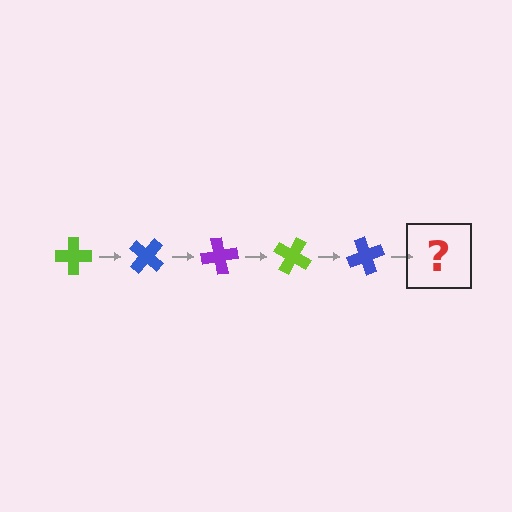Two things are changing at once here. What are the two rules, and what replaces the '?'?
The two rules are that it rotates 40 degrees each step and the color cycles through lime, blue, and purple. The '?' should be a purple cross, rotated 200 degrees from the start.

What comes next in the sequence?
The next element should be a purple cross, rotated 200 degrees from the start.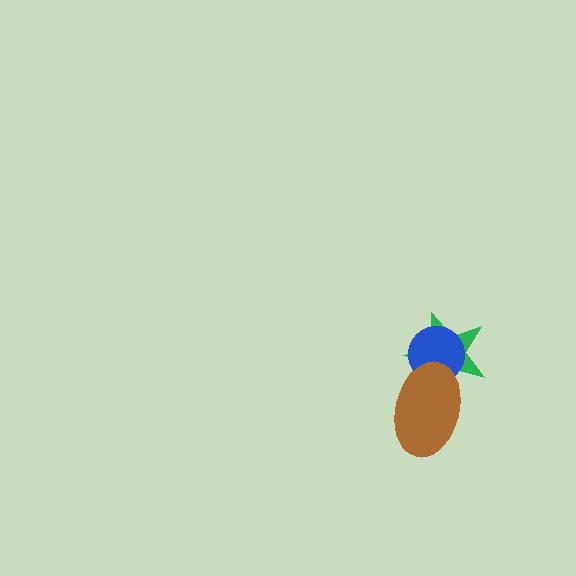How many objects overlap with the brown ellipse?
2 objects overlap with the brown ellipse.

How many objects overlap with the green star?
2 objects overlap with the green star.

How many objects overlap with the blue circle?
2 objects overlap with the blue circle.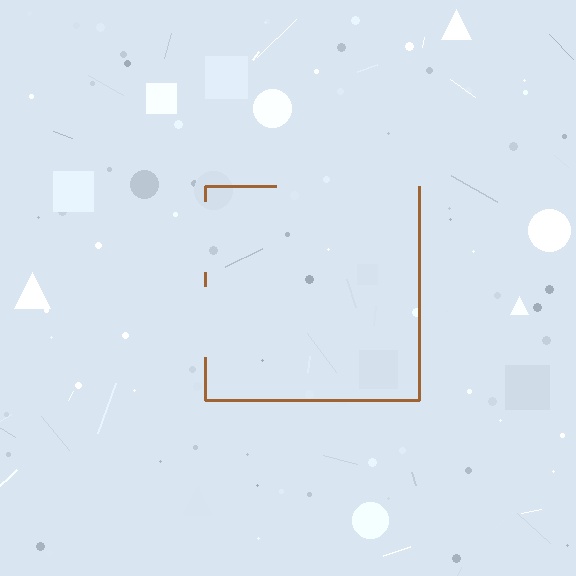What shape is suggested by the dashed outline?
The dashed outline suggests a square.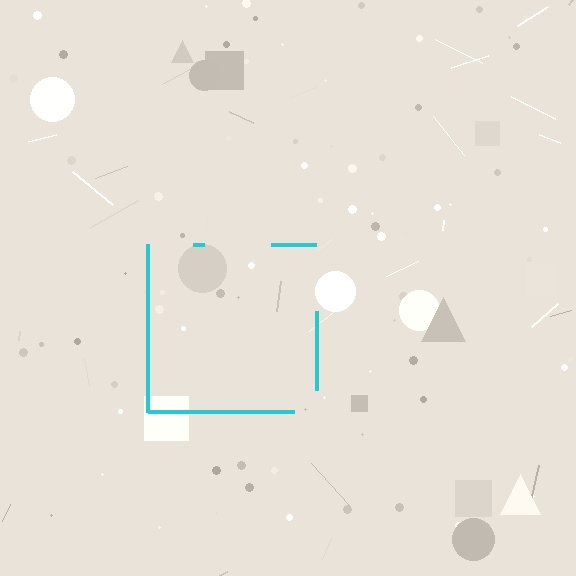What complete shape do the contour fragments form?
The contour fragments form a square.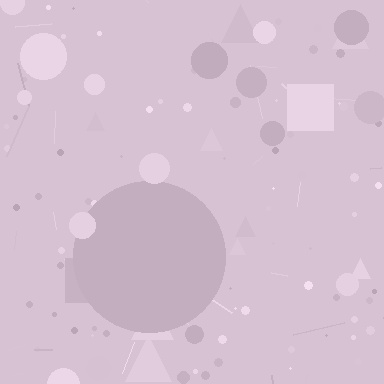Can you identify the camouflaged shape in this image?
The camouflaged shape is a circle.